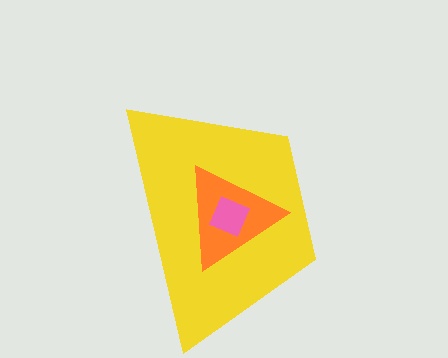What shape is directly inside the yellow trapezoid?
The orange triangle.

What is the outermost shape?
The yellow trapezoid.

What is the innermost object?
The pink square.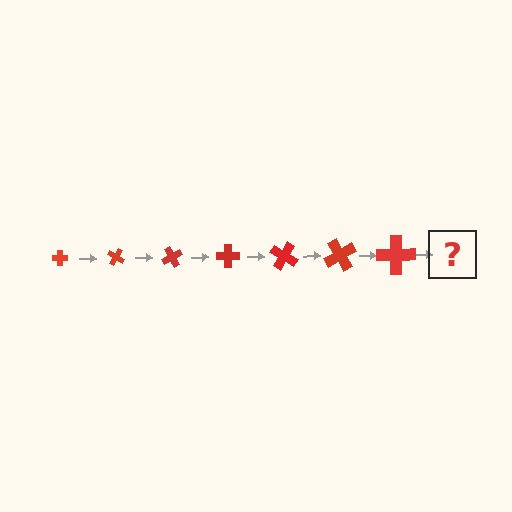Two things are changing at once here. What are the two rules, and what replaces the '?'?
The two rules are that the cross grows larger each step and it rotates 30 degrees each step. The '?' should be a cross, larger than the previous one and rotated 210 degrees from the start.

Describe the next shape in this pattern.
It should be a cross, larger than the previous one and rotated 210 degrees from the start.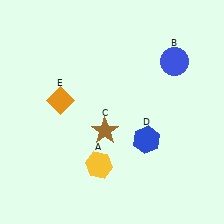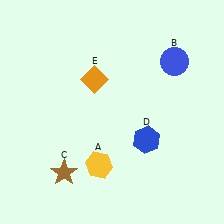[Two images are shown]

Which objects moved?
The objects that moved are: the brown star (C), the orange diamond (E).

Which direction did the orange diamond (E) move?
The orange diamond (E) moved right.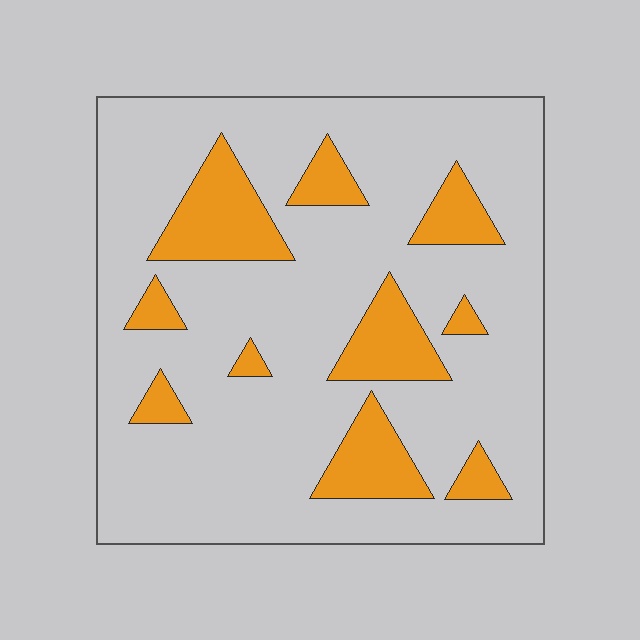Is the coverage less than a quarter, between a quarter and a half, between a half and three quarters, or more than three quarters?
Less than a quarter.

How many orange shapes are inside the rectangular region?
10.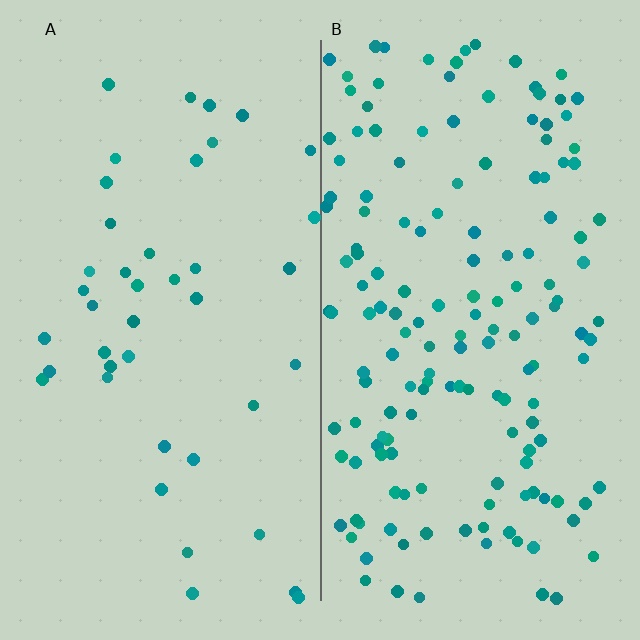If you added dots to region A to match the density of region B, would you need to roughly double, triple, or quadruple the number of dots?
Approximately quadruple.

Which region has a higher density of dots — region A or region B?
B (the right).